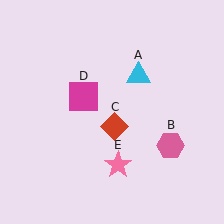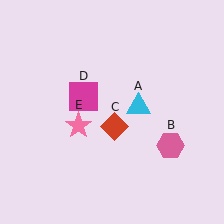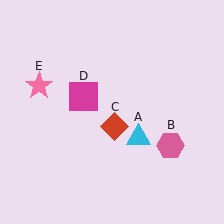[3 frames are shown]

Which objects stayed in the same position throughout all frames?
Pink hexagon (object B) and red diamond (object C) and magenta square (object D) remained stationary.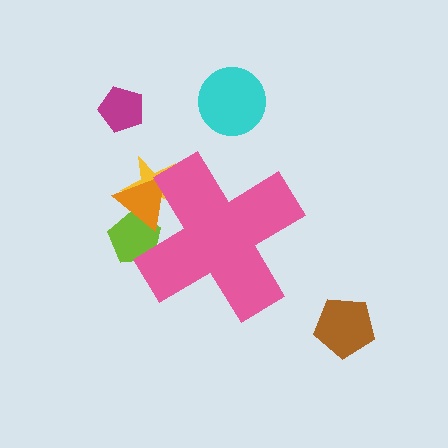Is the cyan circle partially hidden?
No, the cyan circle is fully visible.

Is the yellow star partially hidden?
Yes, the yellow star is partially hidden behind the pink cross.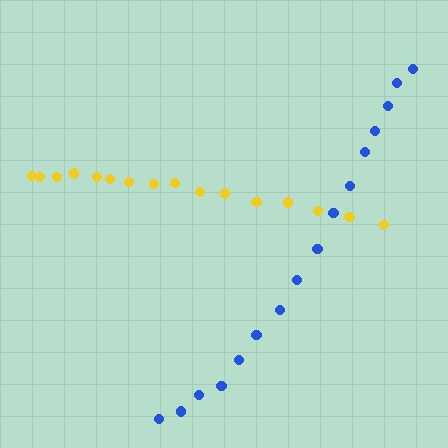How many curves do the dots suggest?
There are 2 distinct paths.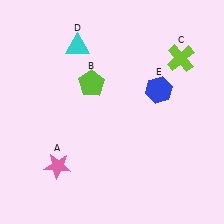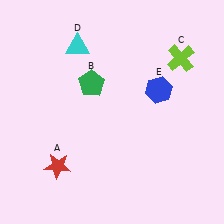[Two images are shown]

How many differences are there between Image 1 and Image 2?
There are 2 differences between the two images.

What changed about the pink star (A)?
In Image 1, A is pink. In Image 2, it changed to red.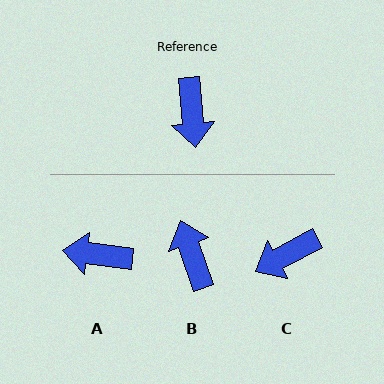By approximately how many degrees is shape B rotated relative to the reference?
Approximately 167 degrees clockwise.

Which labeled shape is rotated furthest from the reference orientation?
B, about 167 degrees away.